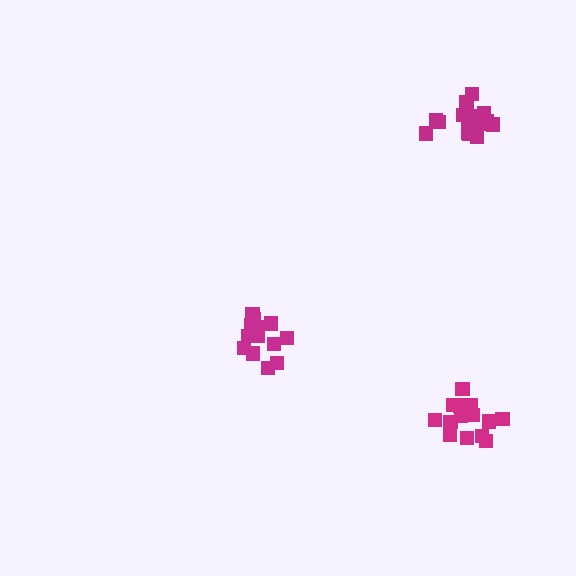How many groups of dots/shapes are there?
There are 3 groups.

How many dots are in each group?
Group 1: 14 dots, Group 2: 13 dots, Group 3: 16 dots (43 total).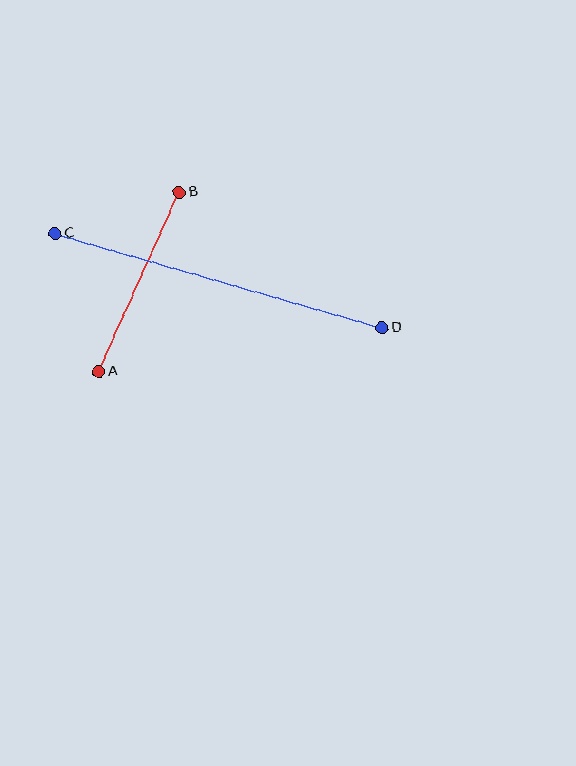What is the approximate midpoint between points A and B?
The midpoint is at approximately (139, 282) pixels.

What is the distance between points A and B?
The distance is approximately 197 pixels.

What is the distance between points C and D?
The distance is approximately 341 pixels.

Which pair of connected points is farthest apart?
Points C and D are farthest apart.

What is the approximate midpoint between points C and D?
The midpoint is at approximately (219, 281) pixels.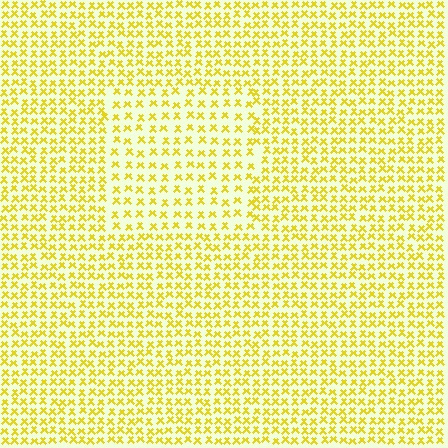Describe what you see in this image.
The image contains small yellow elements arranged at two different densities. A rectangle-shaped region is visible where the elements are less densely packed than the surrounding area.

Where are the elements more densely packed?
The elements are more densely packed outside the rectangle boundary.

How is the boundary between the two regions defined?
The boundary is defined by a change in element density (approximately 1.6x ratio). All elements are the same color, size, and shape.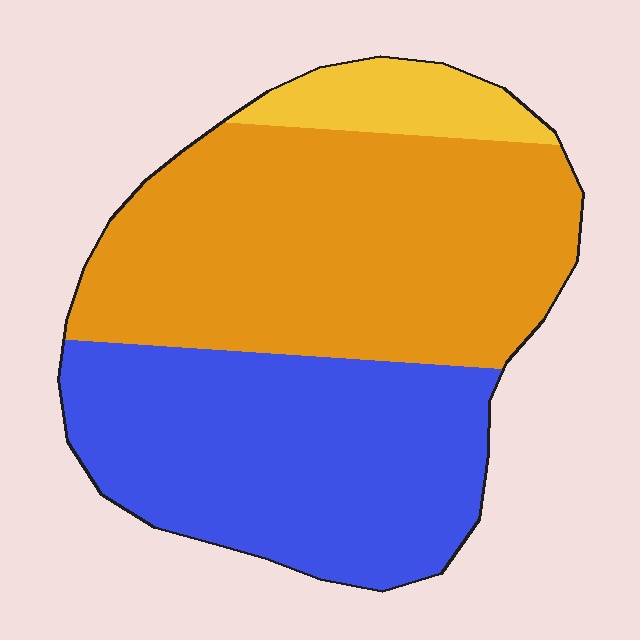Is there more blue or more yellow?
Blue.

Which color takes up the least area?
Yellow, at roughly 10%.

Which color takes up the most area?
Orange, at roughly 50%.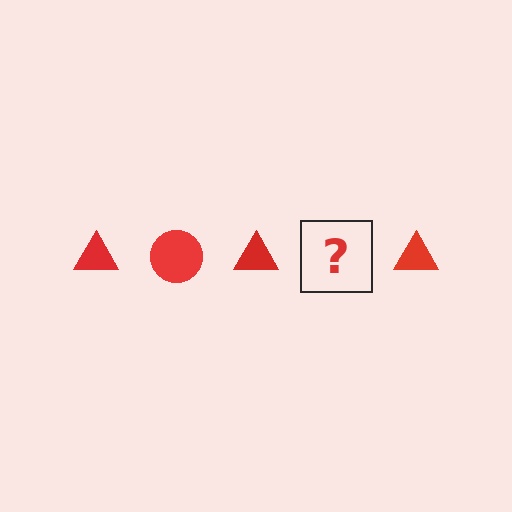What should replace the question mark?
The question mark should be replaced with a red circle.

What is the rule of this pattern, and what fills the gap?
The rule is that the pattern cycles through triangle, circle shapes in red. The gap should be filled with a red circle.